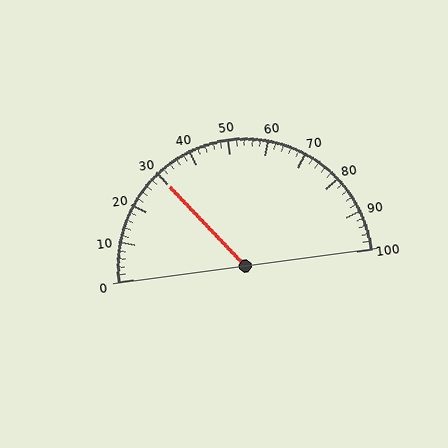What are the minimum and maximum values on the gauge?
The gauge ranges from 0 to 100.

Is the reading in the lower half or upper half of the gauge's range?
The reading is in the lower half of the range (0 to 100).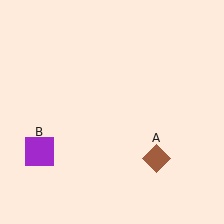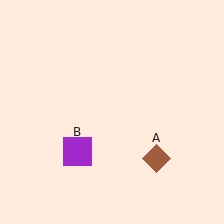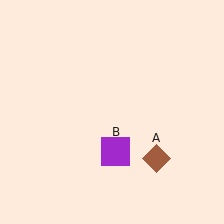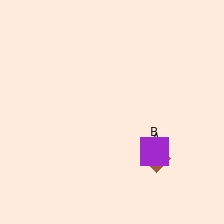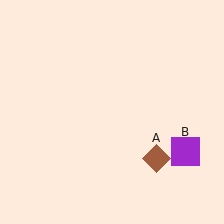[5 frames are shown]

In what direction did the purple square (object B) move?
The purple square (object B) moved right.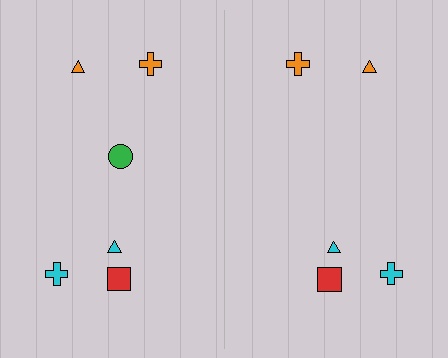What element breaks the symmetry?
A green circle is missing from the right side.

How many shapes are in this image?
There are 11 shapes in this image.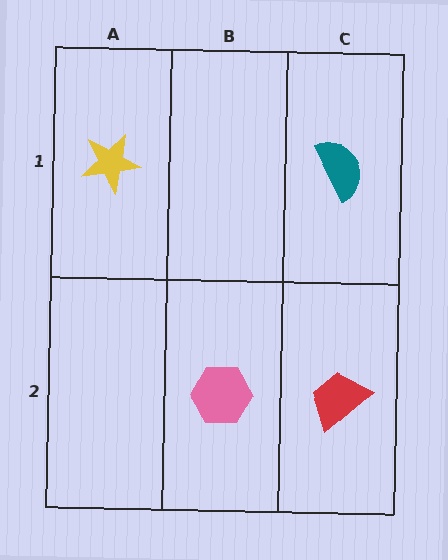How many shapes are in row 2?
2 shapes.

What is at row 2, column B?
A pink hexagon.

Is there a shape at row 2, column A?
No, that cell is empty.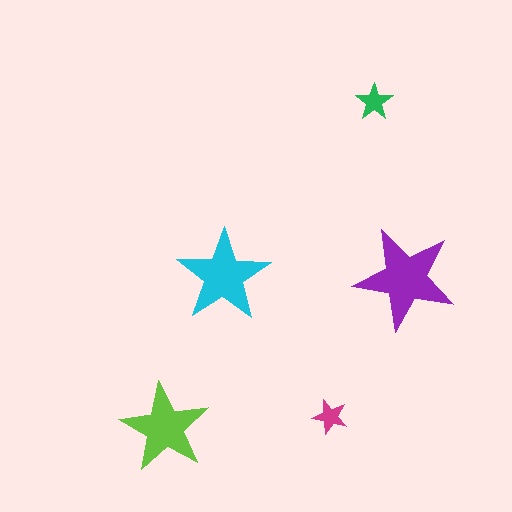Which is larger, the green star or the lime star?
The lime one.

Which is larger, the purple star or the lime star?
The purple one.